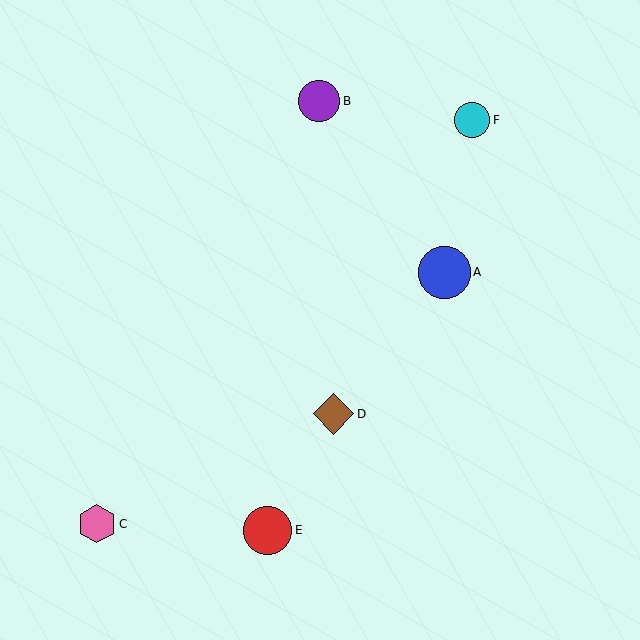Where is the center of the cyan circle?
The center of the cyan circle is at (472, 120).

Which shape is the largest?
The blue circle (labeled A) is the largest.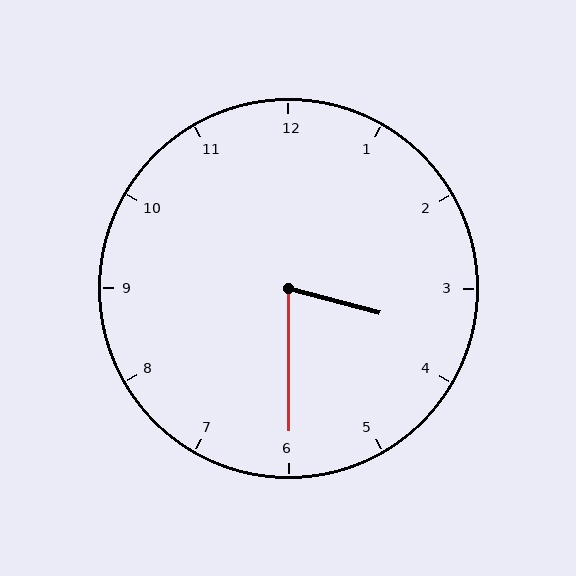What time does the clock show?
3:30.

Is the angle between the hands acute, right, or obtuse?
It is acute.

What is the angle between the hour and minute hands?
Approximately 75 degrees.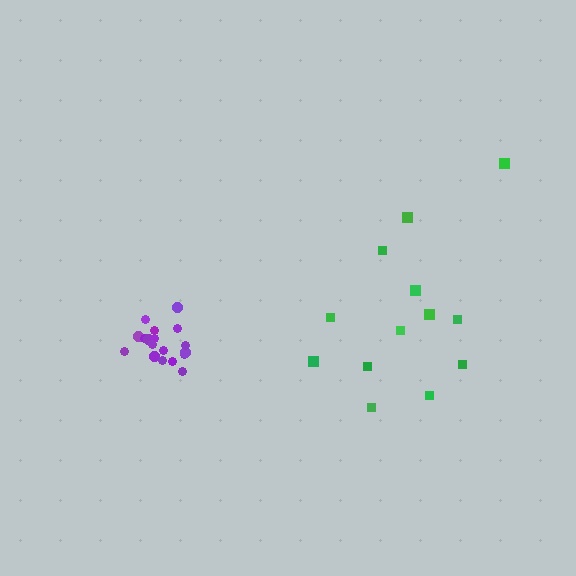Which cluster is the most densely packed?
Purple.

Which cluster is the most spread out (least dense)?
Green.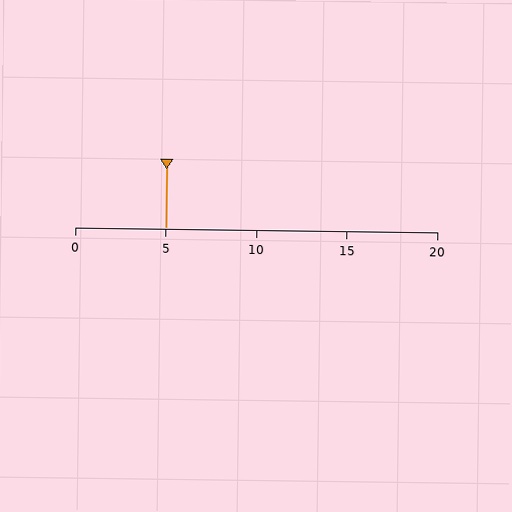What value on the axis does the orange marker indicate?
The marker indicates approximately 5.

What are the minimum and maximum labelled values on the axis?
The axis runs from 0 to 20.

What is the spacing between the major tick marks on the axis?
The major ticks are spaced 5 apart.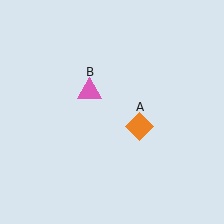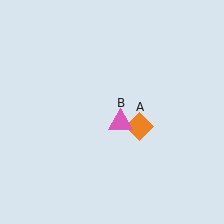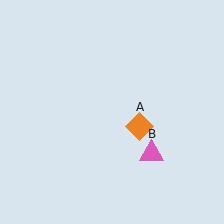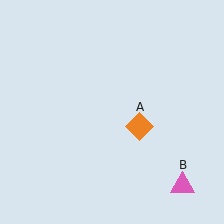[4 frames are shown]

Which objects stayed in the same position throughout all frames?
Orange diamond (object A) remained stationary.